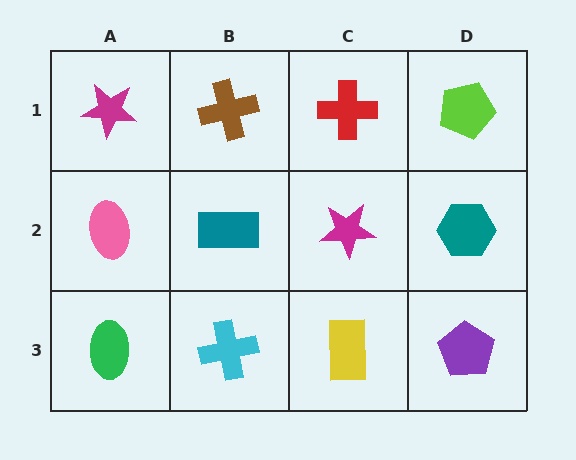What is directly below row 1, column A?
A pink ellipse.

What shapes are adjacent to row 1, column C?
A magenta star (row 2, column C), a brown cross (row 1, column B), a lime pentagon (row 1, column D).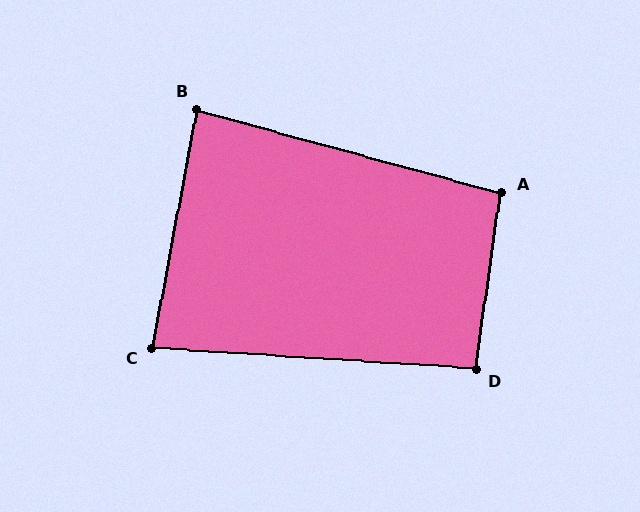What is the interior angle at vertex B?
Approximately 85 degrees (approximately right).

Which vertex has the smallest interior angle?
C, at approximately 83 degrees.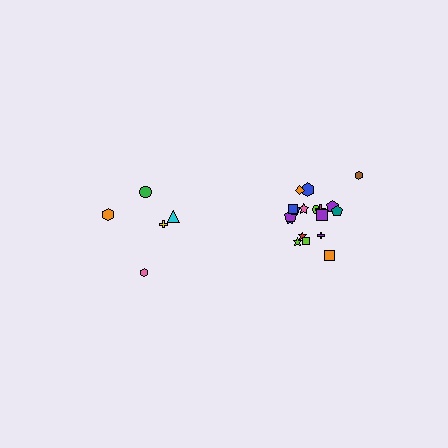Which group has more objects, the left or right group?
The right group.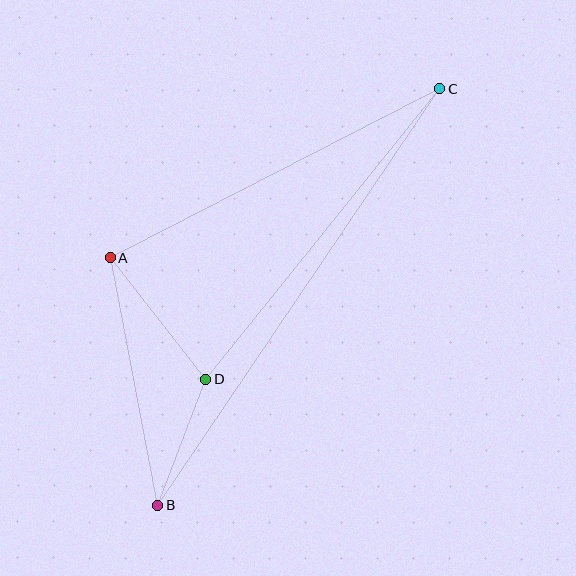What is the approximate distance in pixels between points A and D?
The distance between A and D is approximately 154 pixels.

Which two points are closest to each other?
Points B and D are closest to each other.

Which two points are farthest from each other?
Points B and C are farthest from each other.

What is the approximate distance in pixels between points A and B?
The distance between A and B is approximately 252 pixels.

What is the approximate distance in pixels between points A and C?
The distance between A and C is approximately 370 pixels.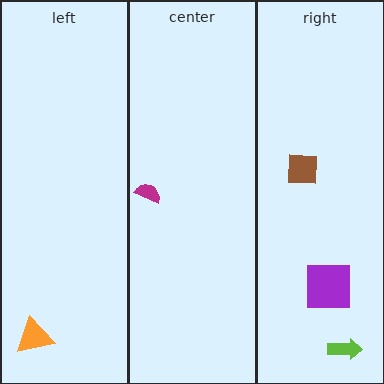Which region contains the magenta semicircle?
The center region.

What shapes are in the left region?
The orange triangle.